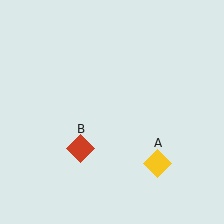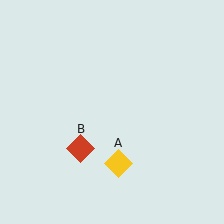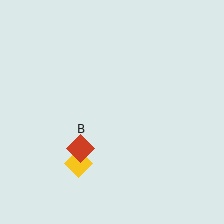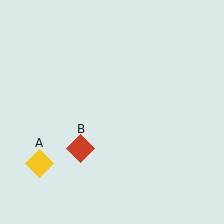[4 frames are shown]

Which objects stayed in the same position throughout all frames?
Red diamond (object B) remained stationary.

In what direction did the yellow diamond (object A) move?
The yellow diamond (object A) moved left.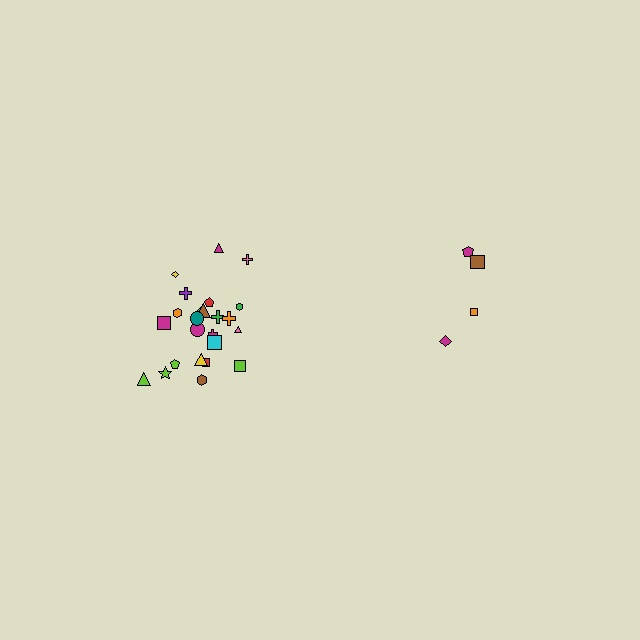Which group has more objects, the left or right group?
The left group.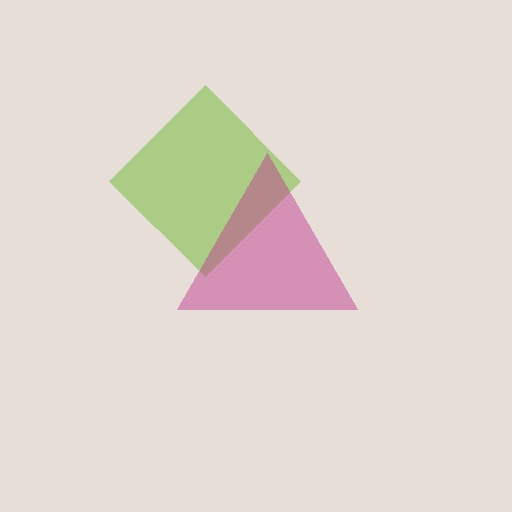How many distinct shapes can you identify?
There are 2 distinct shapes: a lime diamond, a magenta triangle.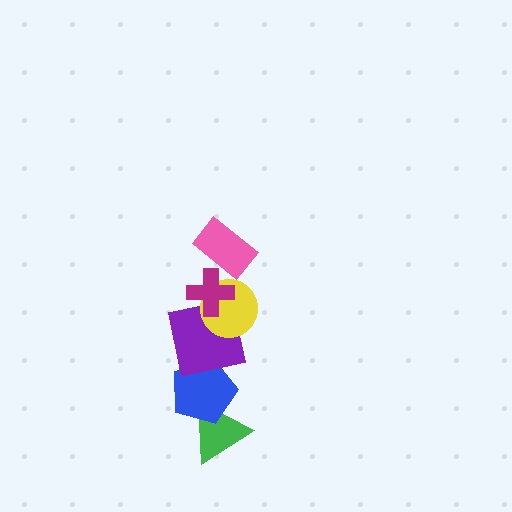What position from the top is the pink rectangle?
The pink rectangle is 1st from the top.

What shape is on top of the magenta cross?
The pink rectangle is on top of the magenta cross.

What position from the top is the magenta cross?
The magenta cross is 2nd from the top.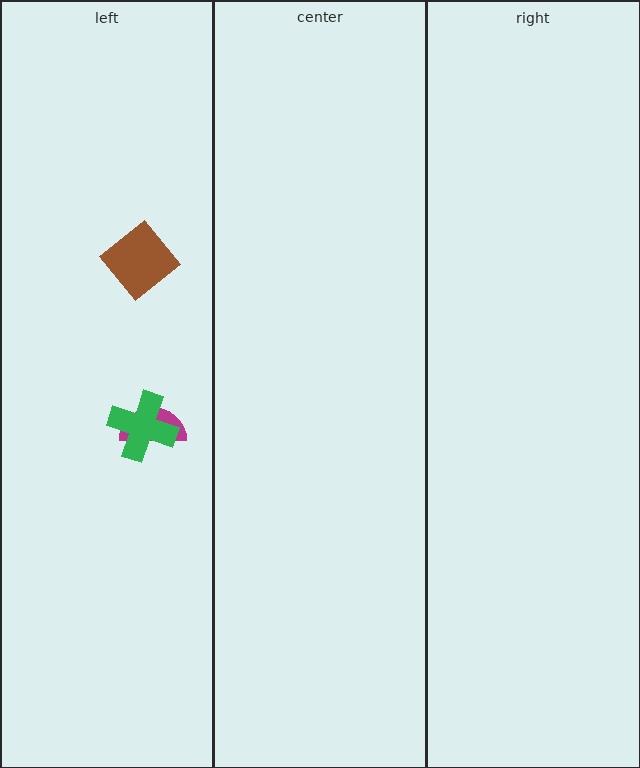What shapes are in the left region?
The magenta semicircle, the green cross, the brown diamond.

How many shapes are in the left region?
3.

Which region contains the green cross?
The left region.